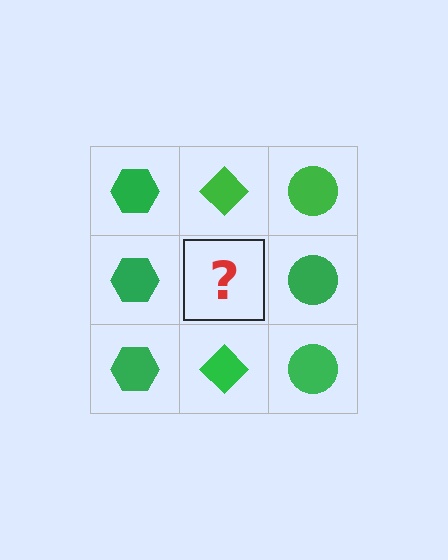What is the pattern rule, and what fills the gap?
The rule is that each column has a consistent shape. The gap should be filled with a green diamond.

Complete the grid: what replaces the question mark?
The question mark should be replaced with a green diamond.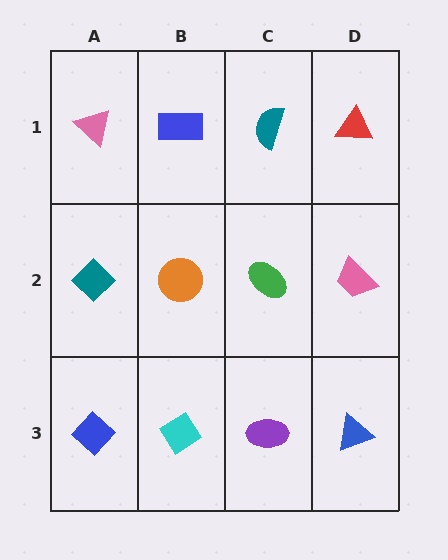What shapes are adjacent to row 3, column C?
A green ellipse (row 2, column C), a cyan diamond (row 3, column B), a blue triangle (row 3, column D).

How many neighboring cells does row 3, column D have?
2.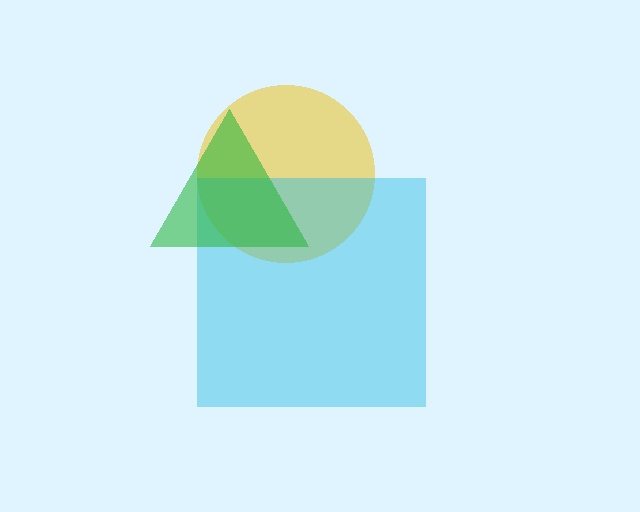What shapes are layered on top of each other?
The layered shapes are: a yellow circle, a cyan square, a green triangle.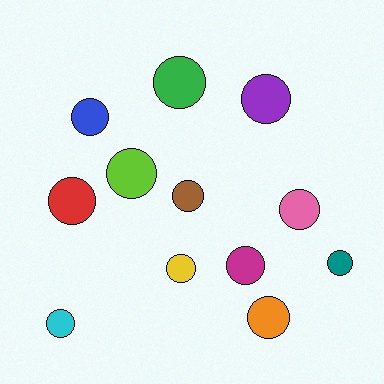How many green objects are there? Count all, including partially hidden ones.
There is 1 green object.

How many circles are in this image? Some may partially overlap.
There are 12 circles.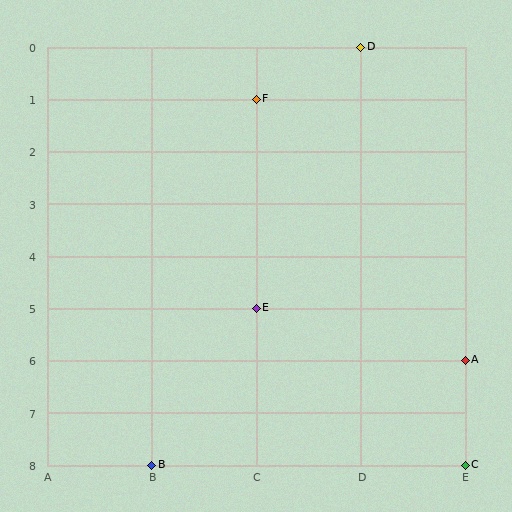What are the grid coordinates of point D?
Point D is at grid coordinates (D, 0).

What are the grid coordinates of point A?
Point A is at grid coordinates (E, 6).